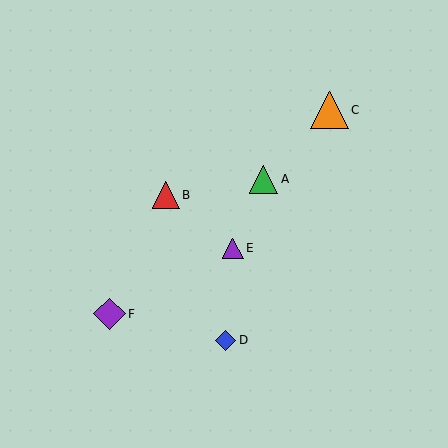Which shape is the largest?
The orange triangle (labeled C) is the largest.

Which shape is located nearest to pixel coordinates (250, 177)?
The green triangle (labeled A) at (264, 179) is nearest to that location.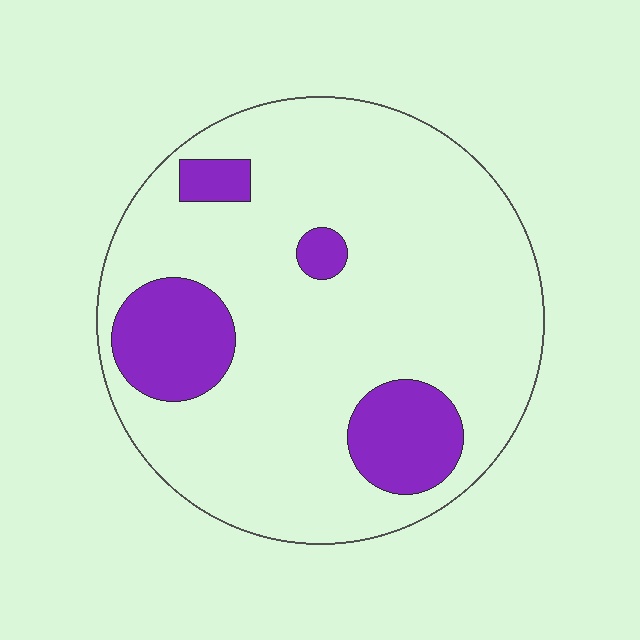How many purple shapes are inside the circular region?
4.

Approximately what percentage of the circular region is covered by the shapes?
Approximately 20%.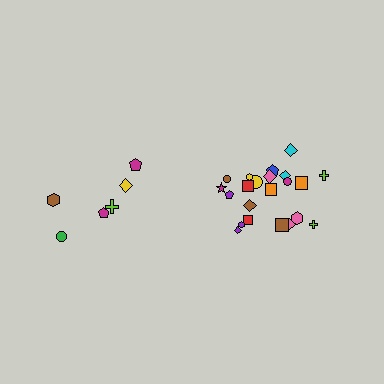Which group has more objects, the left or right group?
The right group.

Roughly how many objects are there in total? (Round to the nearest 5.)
Roughly 30 objects in total.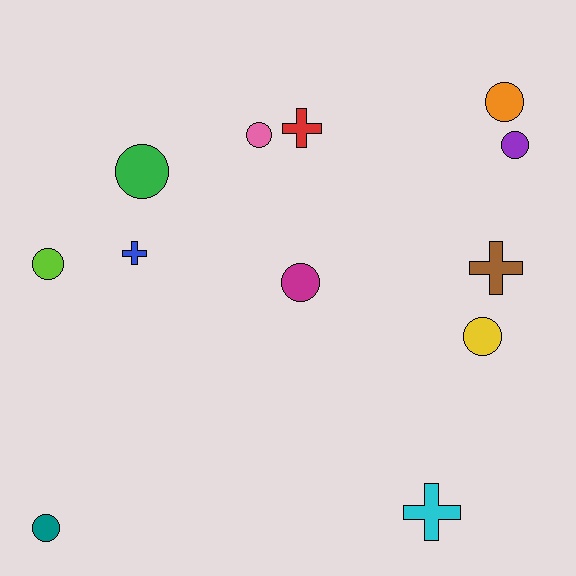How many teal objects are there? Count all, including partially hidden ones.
There is 1 teal object.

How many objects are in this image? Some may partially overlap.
There are 12 objects.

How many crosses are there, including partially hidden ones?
There are 4 crosses.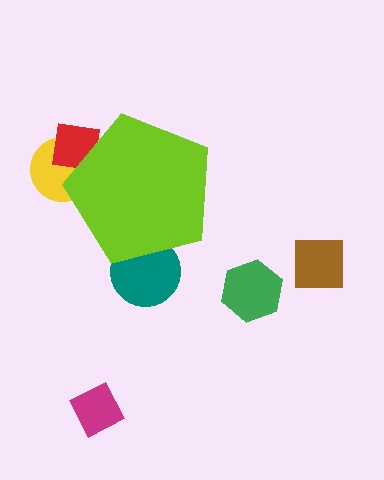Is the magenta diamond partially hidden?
No, the magenta diamond is fully visible.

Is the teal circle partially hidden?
Yes, the teal circle is partially hidden behind the lime pentagon.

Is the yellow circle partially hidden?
Yes, the yellow circle is partially hidden behind the lime pentagon.